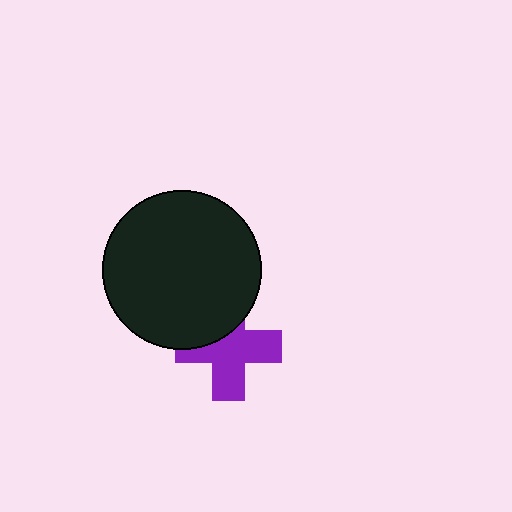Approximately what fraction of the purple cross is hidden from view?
Roughly 33% of the purple cross is hidden behind the black circle.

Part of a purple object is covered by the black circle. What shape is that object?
It is a cross.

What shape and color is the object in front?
The object in front is a black circle.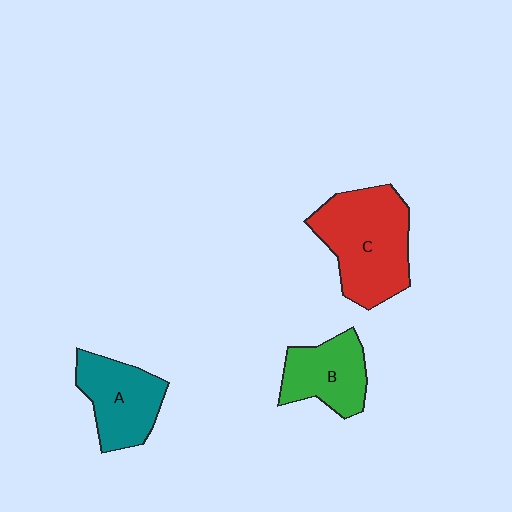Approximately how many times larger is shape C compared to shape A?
Approximately 1.5 times.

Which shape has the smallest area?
Shape B (green).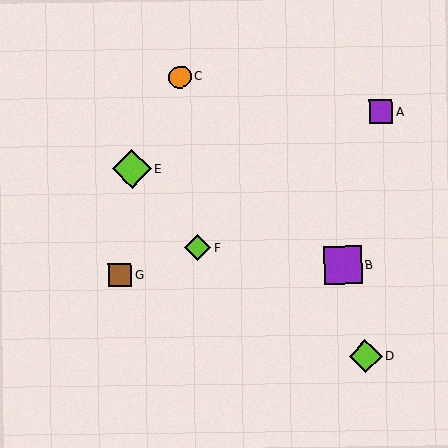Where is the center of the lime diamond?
The center of the lime diamond is at (198, 248).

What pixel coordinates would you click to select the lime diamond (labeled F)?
Click at (198, 248) to select the lime diamond F.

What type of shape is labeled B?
Shape B is a purple square.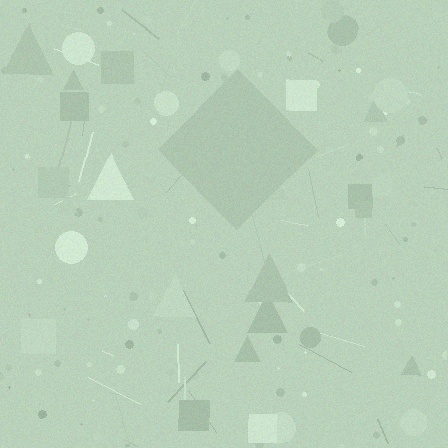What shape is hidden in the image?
A diamond is hidden in the image.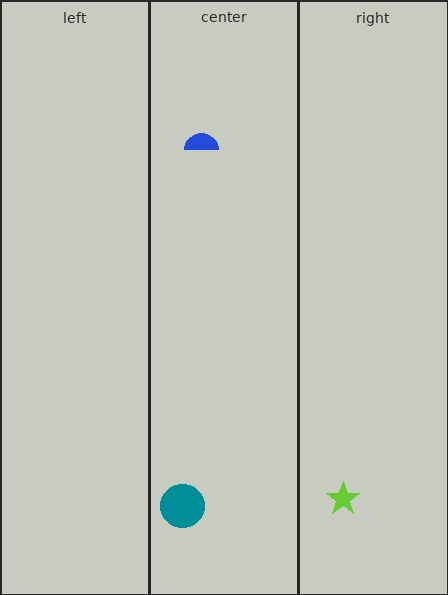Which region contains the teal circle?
The center region.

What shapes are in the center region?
The blue semicircle, the teal circle.